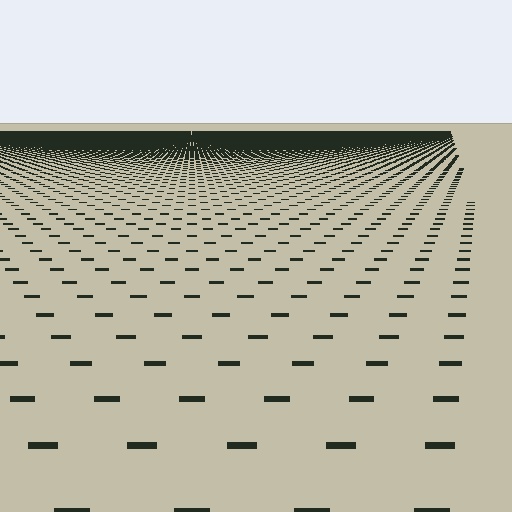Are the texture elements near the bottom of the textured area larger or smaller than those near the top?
Larger. Near the bottom, elements are closer to the viewer and appear at a bigger on-screen size.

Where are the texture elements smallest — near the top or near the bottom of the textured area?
Near the top.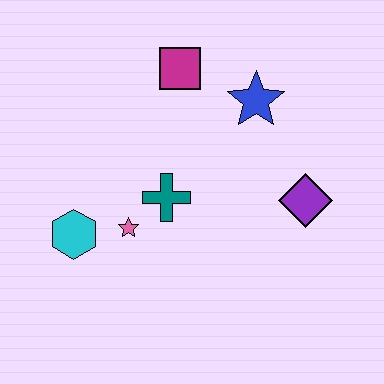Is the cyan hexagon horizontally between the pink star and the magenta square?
No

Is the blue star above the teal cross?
Yes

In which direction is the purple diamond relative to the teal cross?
The purple diamond is to the right of the teal cross.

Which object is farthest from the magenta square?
The cyan hexagon is farthest from the magenta square.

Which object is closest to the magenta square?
The blue star is closest to the magenta square.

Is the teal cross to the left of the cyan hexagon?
No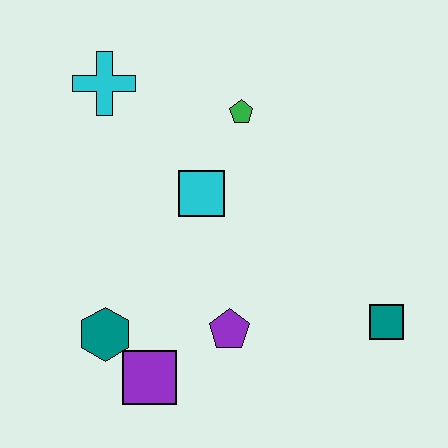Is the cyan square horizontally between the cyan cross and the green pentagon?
Yes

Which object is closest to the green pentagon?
The cyan square is closest to the green pentagon.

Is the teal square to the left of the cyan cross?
No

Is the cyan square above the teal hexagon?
Yes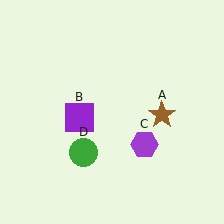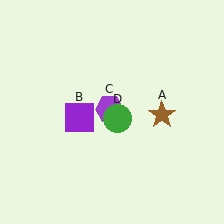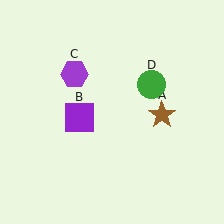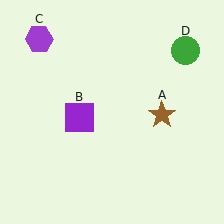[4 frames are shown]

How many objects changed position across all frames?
2 objects changed position: purple hexagon (object C), green circle (object D).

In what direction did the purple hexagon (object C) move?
The purple hexagon (object C) moved up and to the left.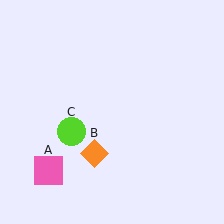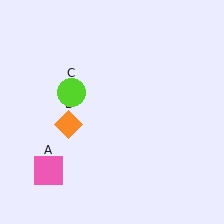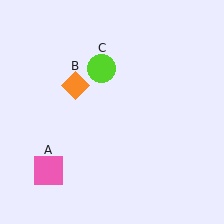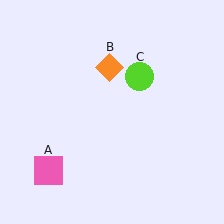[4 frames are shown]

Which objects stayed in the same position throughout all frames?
Pink square (object A) remained stationary.